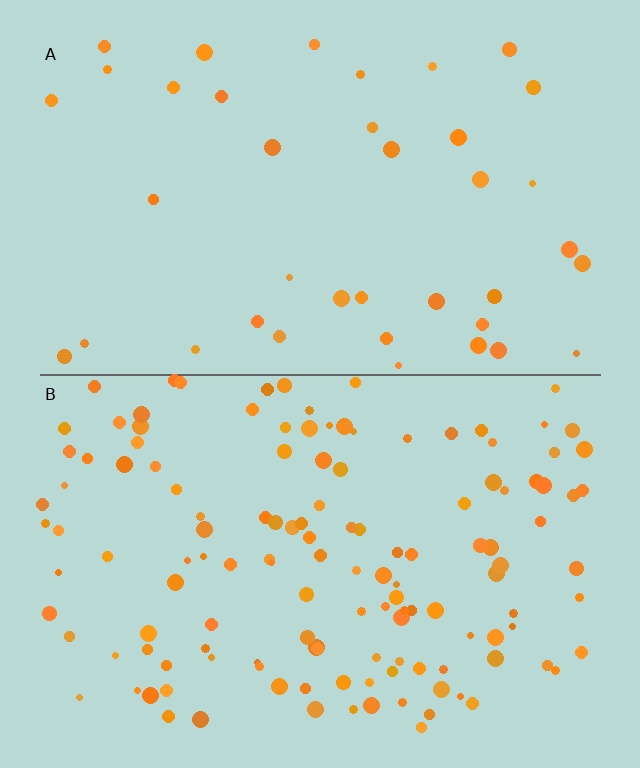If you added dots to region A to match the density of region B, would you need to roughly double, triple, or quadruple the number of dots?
Approximately triple.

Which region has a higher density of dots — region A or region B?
B (the bottom).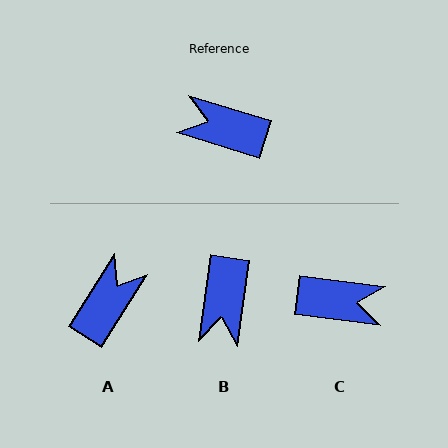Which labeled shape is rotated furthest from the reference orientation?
C, about 170 degrees away.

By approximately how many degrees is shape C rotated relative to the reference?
Approximately 170 degrees clockwise.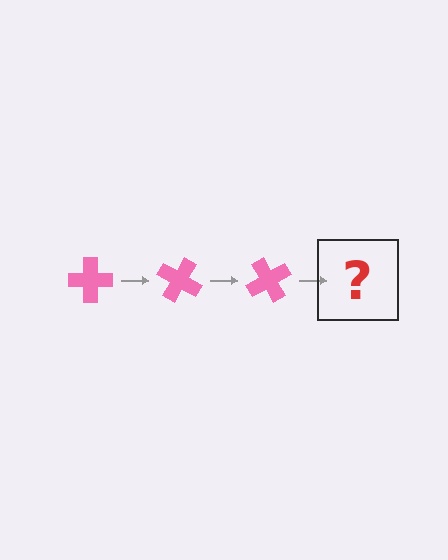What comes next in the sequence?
The next element should be a pink cross rotated 90 degrees.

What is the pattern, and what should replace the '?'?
The pattern is that the cross rotates 30 degrees each step. The '?' should be a pink cross rotated 90 degrees.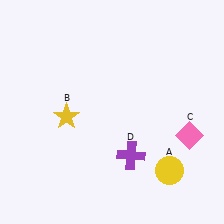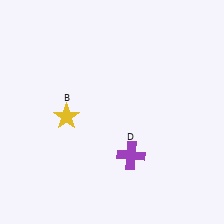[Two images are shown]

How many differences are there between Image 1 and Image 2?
There are 2 differences between the two images.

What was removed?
The yellow circle (A), the pink diamond (C) were removed in Image 2.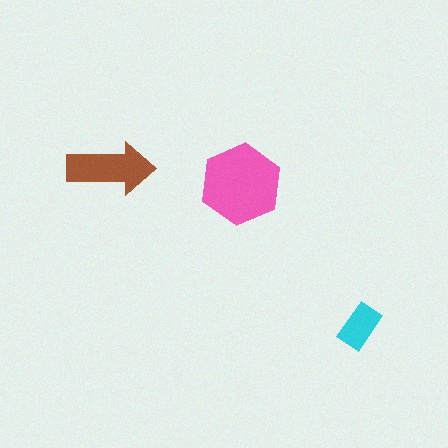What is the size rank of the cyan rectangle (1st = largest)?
3rd.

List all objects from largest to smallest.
The pink hexagon, the brown arrow, the cyan rectangle.